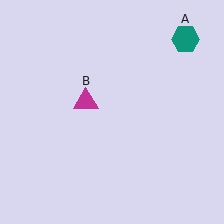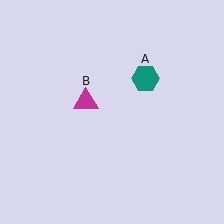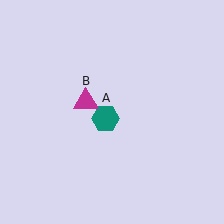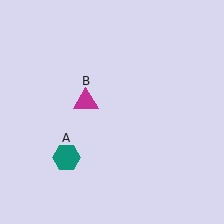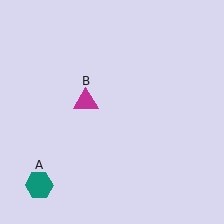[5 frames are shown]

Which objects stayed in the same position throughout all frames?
Magenta triangle (object B) remained stationary.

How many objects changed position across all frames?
1 object changed position: teal hexagon (object A).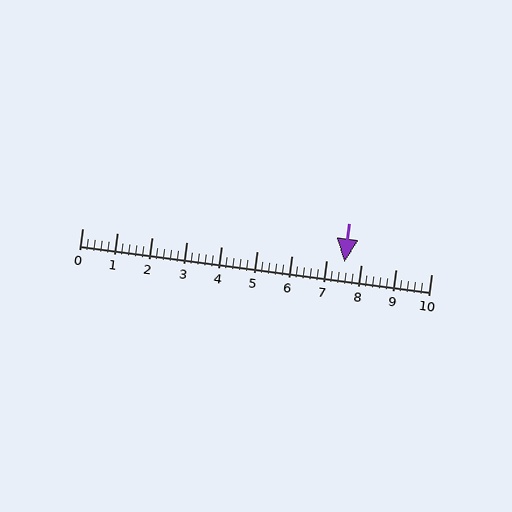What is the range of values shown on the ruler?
The ruler shows values from 0 to 10.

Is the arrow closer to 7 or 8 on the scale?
The arrow is closer to 8.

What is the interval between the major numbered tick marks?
The major tick marks are spaced 1 units apart.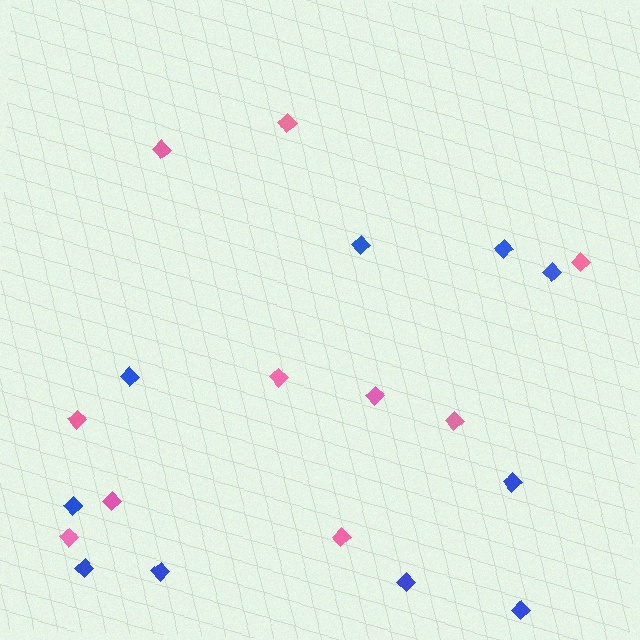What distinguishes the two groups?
There are 2 groups: one group of pink diamonds (10) and one group of blue diamonds (10).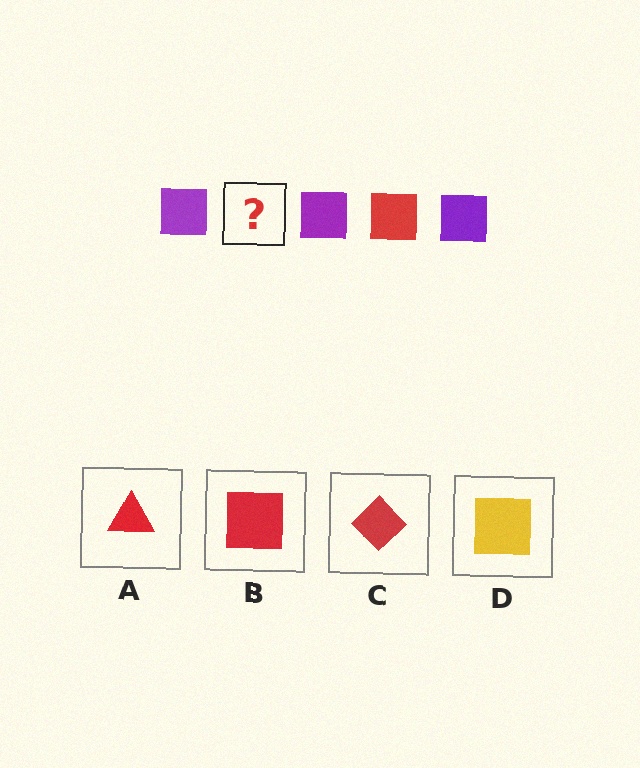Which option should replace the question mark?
Option B.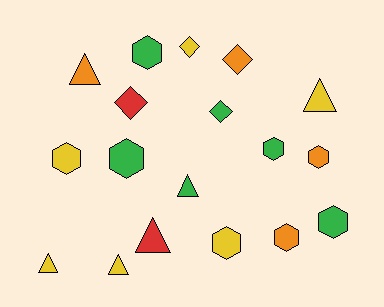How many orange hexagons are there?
There are 2 orange hexagons.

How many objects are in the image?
There are 18 objects.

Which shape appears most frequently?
Hexagon, with 8 objects.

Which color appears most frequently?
Yellow, with 6 objects.